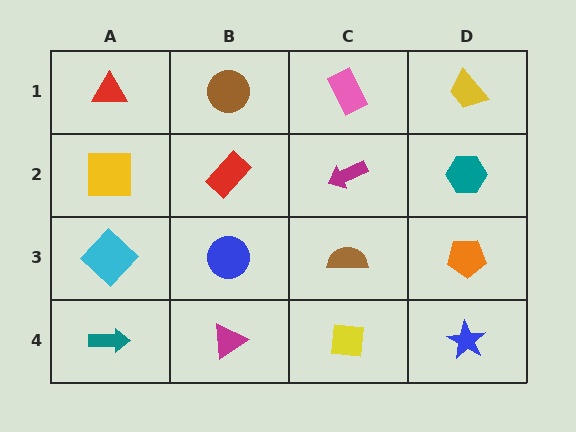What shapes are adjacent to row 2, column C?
A pink rectangle (row 1, column C), a brown semicircle (row 3, column C), a red rectangle (row 2, column B), a teal hexagon (row 2, column D).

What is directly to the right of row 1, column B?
A pink rectangle.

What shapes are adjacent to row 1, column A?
A yellow square (row 2, column A), a brown circle (row 1, column B).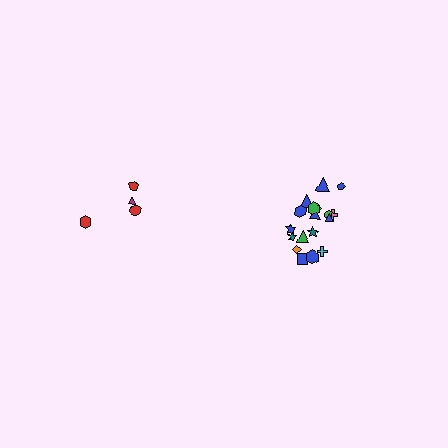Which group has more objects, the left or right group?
The right group.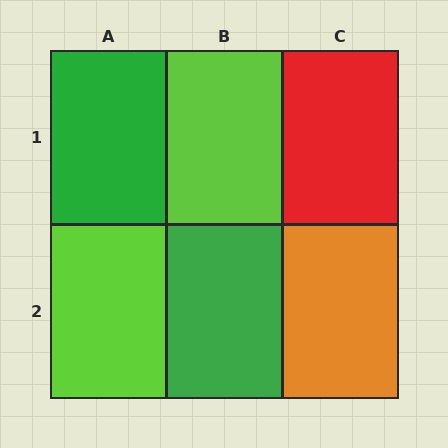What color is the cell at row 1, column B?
Lime.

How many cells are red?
1 cell is red.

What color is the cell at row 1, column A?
Green.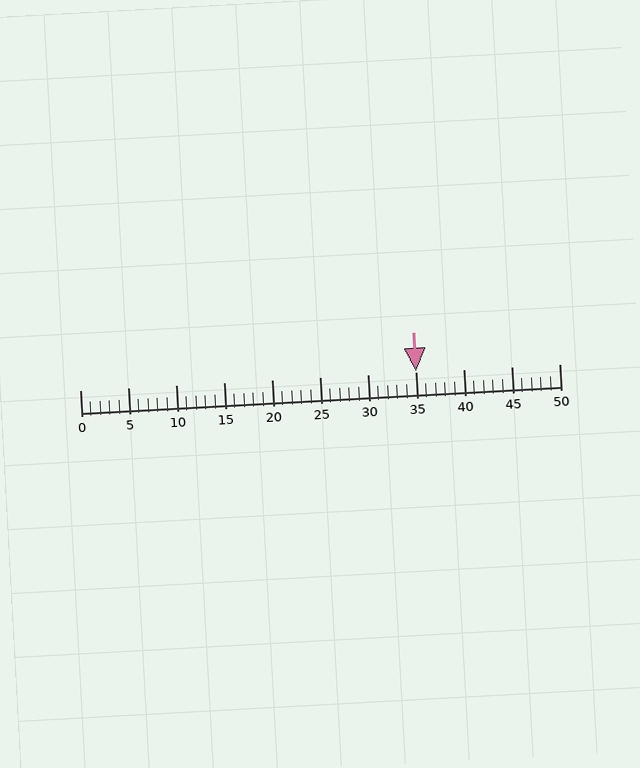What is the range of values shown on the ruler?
The ruler shows values from 0 to 50.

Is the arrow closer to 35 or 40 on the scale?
The arrow is closer to 35.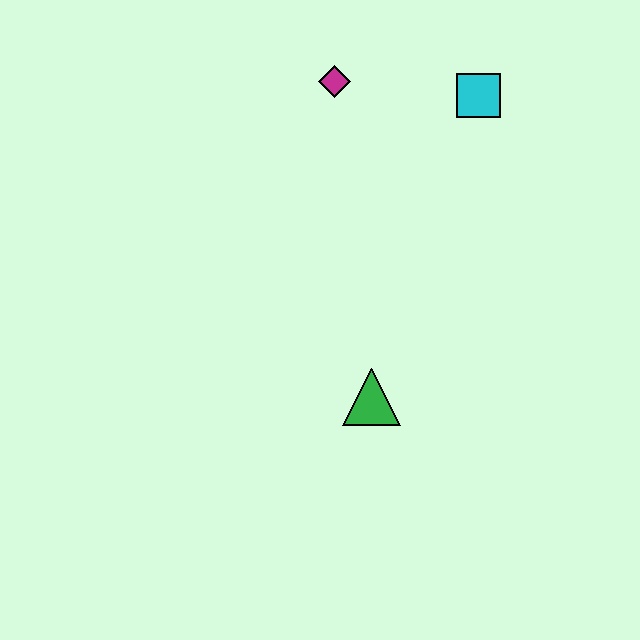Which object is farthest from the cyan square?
The green triangle is farthest from the cyan square.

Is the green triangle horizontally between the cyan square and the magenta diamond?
Yes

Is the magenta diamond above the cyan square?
Yes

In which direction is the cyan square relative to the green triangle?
The cyan square is above the green triangle.